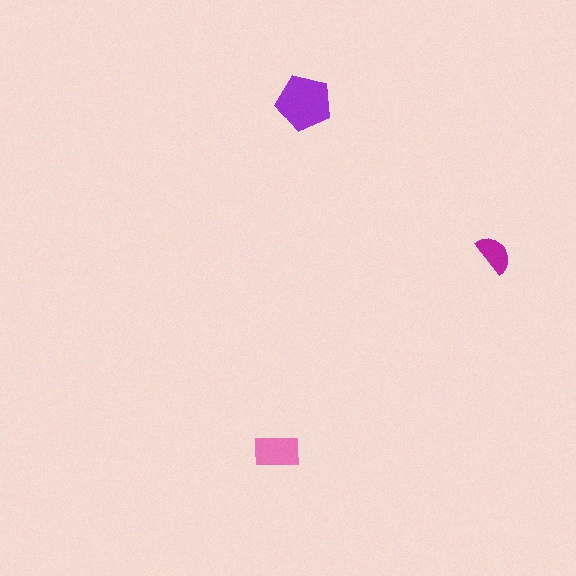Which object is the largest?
The purple pentagon.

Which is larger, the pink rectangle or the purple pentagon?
The purple pentagon.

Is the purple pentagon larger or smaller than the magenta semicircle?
Larger.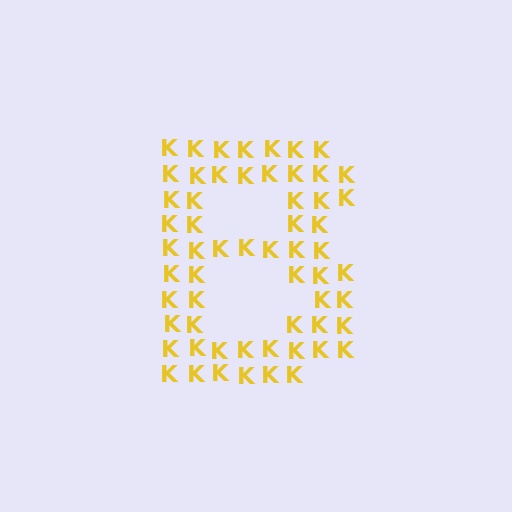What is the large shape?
The large shape is the letter B.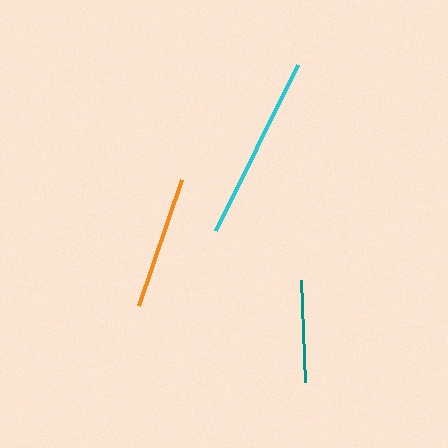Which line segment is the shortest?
The teal line is the shortest at approximately 102 pixels.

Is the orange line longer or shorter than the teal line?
The orange line is longer than the teal line.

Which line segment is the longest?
The cyan line is the longest at approximately 185 pixels.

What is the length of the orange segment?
The orange segment is approximately 133 pixels long.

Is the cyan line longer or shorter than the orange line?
The cyan line is longer than the orange line.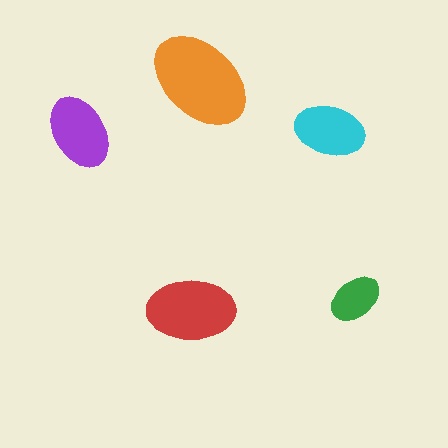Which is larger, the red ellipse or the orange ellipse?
The orange one.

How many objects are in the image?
There are 5 objects in the image.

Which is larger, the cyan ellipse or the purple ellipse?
The purple one.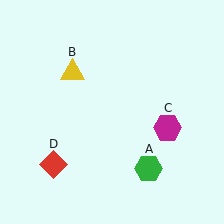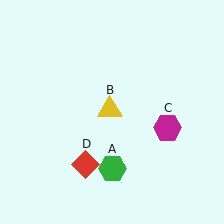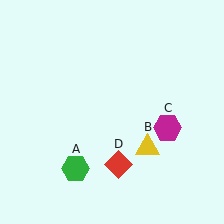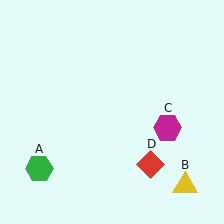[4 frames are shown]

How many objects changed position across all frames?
3 objects changed position: green hexagon (object A), yellow triangle (object B), red diamond (object D).